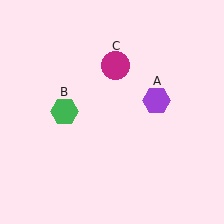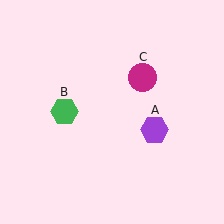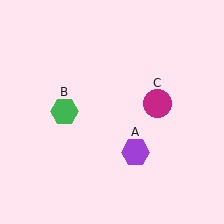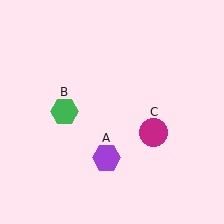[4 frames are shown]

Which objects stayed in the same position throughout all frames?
Green hexagon (object B) remained stationary.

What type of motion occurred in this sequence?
The purple hexagon (object A), magenta circle (object C) rotated clockwise around the center of the scene.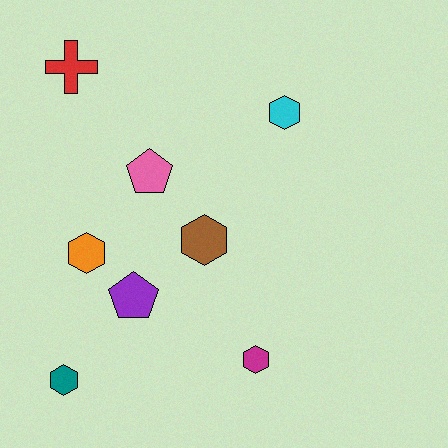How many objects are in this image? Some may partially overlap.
There are 8 objects.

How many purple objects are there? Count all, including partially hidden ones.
There is 1 purple object.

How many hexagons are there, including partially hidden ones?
There are 5 hexagons.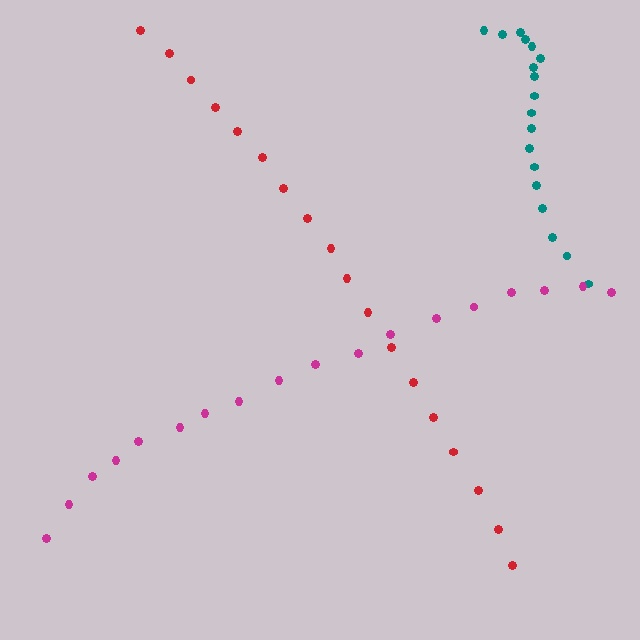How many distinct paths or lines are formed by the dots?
There are 3 distinct paths.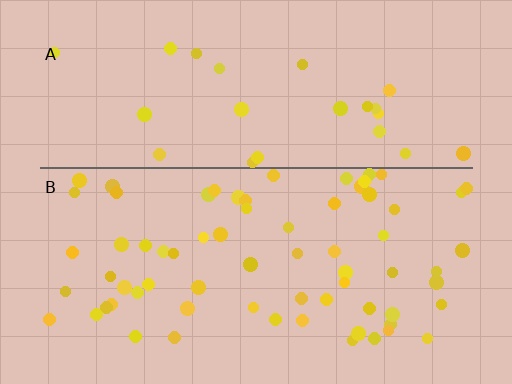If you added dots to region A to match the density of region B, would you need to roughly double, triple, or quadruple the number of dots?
Approximately triple.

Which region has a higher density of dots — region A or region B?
B (the bottom).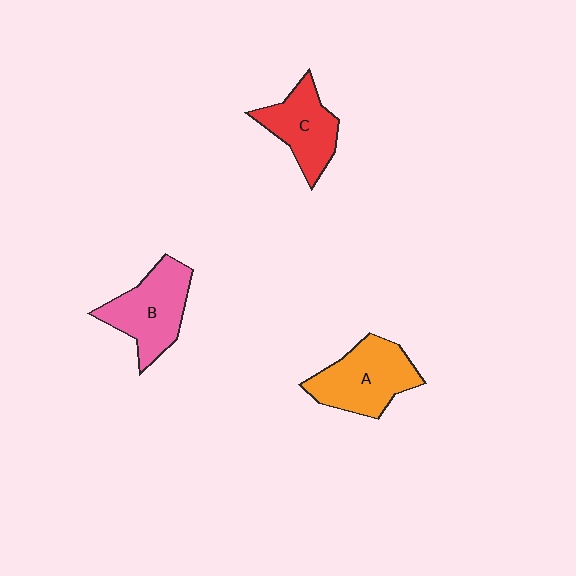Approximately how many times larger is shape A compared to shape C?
Approximately 1.2 times.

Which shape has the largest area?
Shape A (orange).